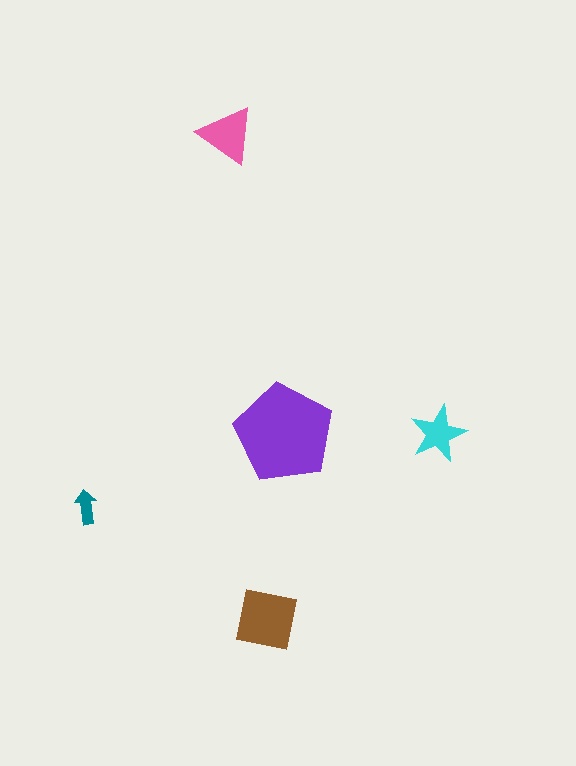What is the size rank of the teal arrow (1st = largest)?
5th.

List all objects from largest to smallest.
The purple pentagon, the brown square, the pink triangle, the cyan star, the teal arrow.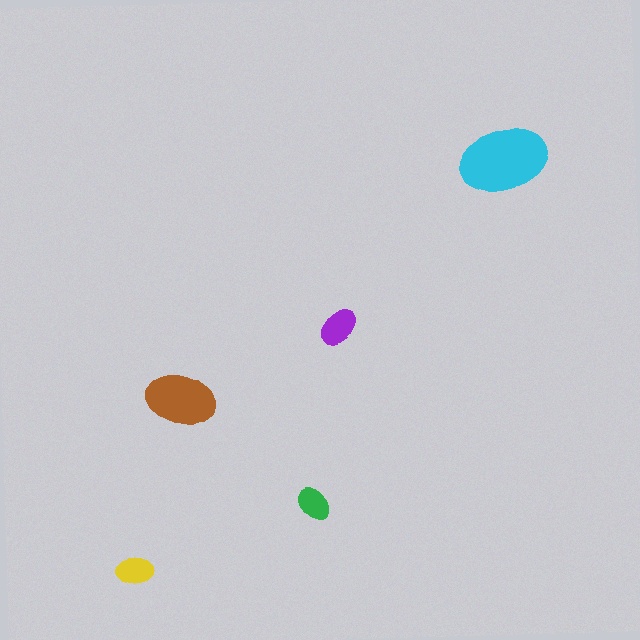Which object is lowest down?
The yellow ellipse is bottommost.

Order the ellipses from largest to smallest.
the cyan one, the brown one, the purple one, the yellow one, the green one.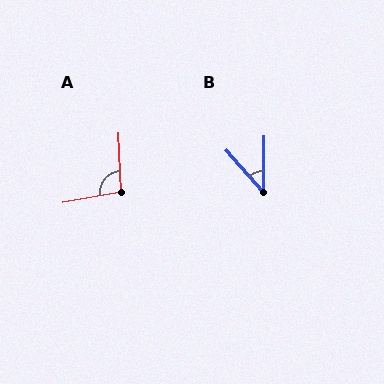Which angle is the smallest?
B, at approximately 43 degrees.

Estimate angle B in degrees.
Approximately 43 degrees.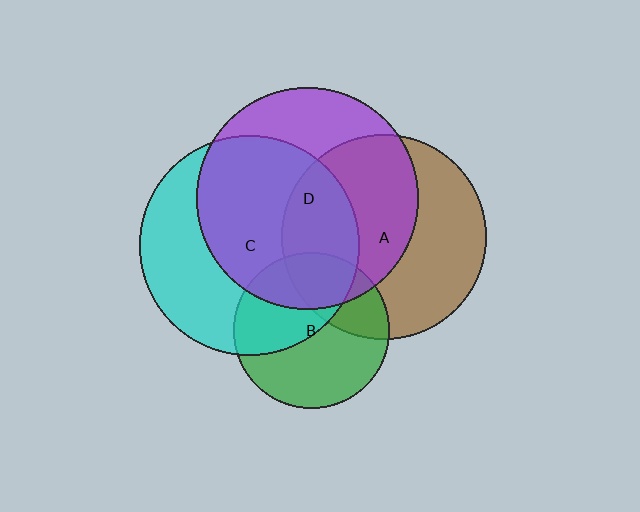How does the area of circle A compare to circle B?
Approximately 1.7 times.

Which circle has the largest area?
Circle D (purple).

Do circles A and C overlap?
Yes.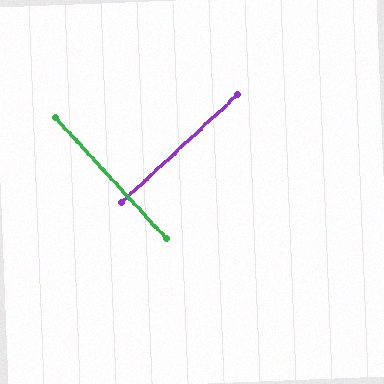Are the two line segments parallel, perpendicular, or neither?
Perpendicular — they meet at approximately 89°.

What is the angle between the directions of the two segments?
Approximately 89 degrees.